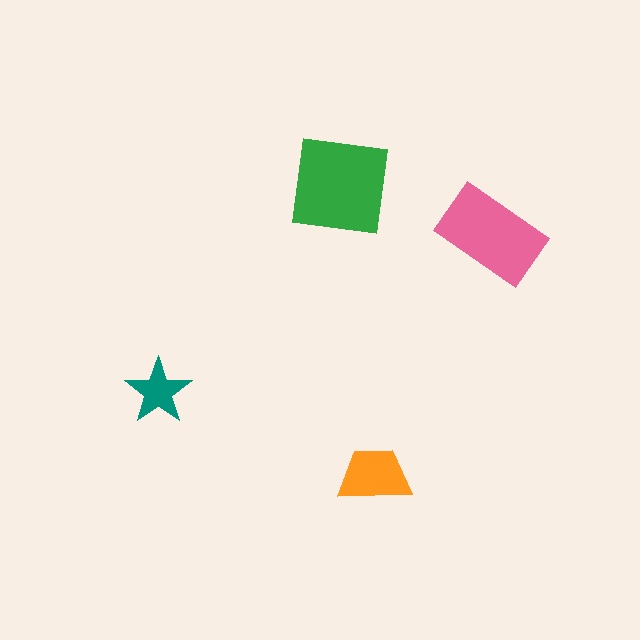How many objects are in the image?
There are 4 objects in the image.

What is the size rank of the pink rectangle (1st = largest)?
2nd.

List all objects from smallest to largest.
The teal star, the orange trapezoid, the pink rectangle, the green square.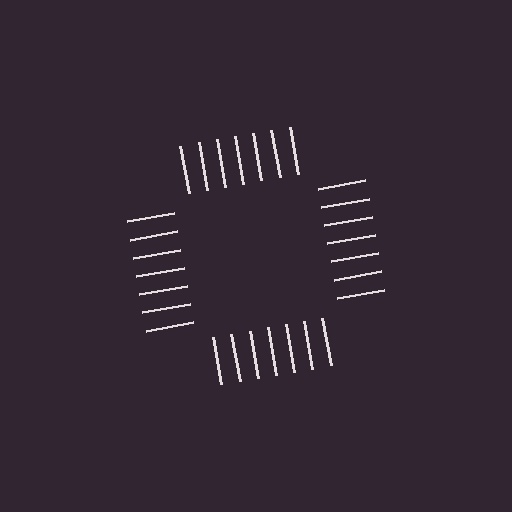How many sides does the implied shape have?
4 sides — the line-ends trace a square.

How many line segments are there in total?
28 — 7 along each of the 4 edges.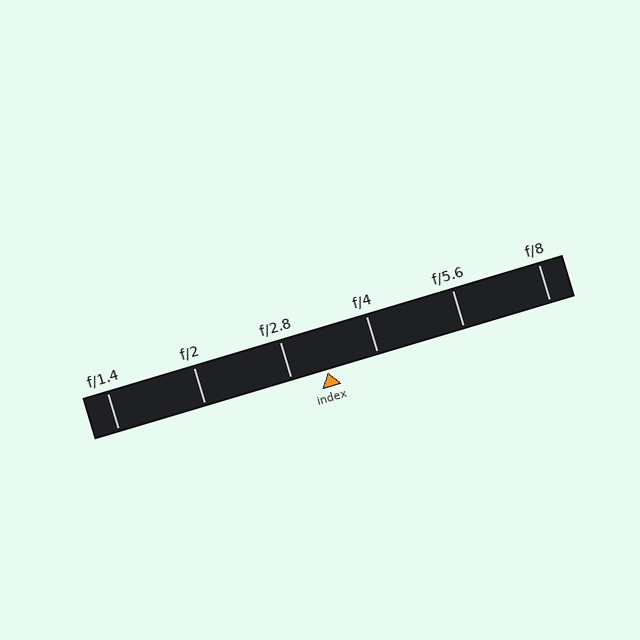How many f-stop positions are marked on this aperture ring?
There are 6 f-stop positions marked.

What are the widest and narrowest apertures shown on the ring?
The widest aperture shown is f/1.4 and the narrowest is f/8.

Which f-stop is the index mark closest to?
The index mark is closest to f/2.8.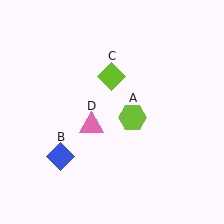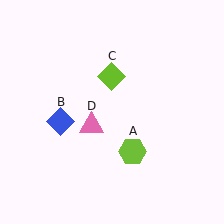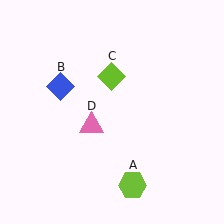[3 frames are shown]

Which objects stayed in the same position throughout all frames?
Lime diamond (object C) and pink triangle (object D) remained stationary.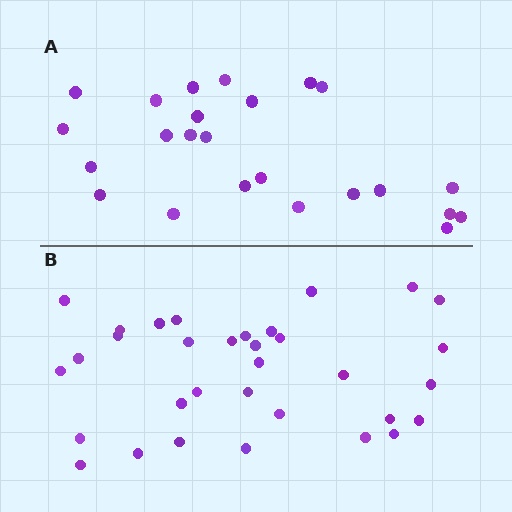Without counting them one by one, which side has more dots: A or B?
Region B (the bottom region) has more dots.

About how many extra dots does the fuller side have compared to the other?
Region B has roughly 8 or so more dots than region A.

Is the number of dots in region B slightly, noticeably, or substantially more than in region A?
Region B has noticeably more, but not dramatically so. The ratio is roughly 1.4 to 1.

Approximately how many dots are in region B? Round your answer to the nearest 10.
About 30 dots. (The exact count is 33, which rounds to 30.)